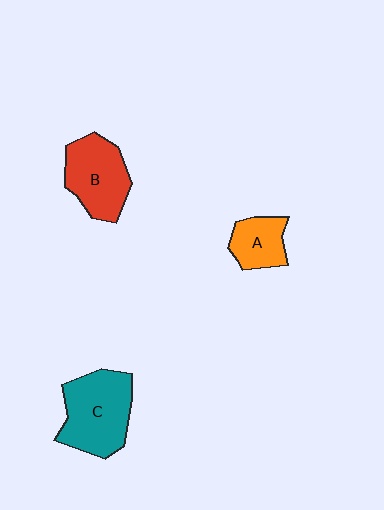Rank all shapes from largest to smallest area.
From largest to smallest: C (teal), B (red), A (orange).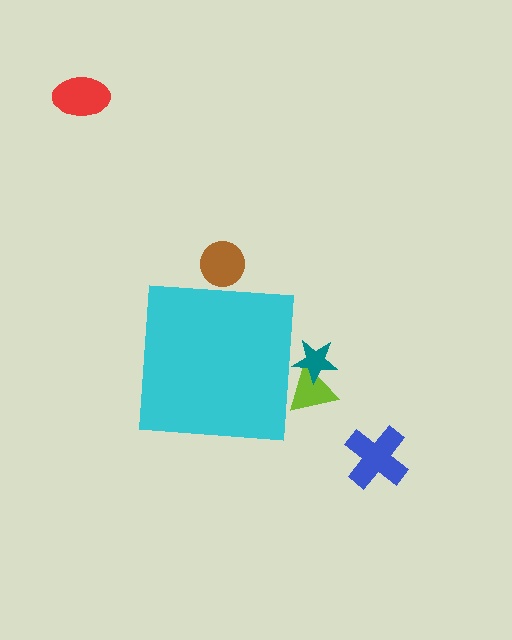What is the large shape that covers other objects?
A cyan square.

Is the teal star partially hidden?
Yes, the teal star is partially hidden behind the cyan square.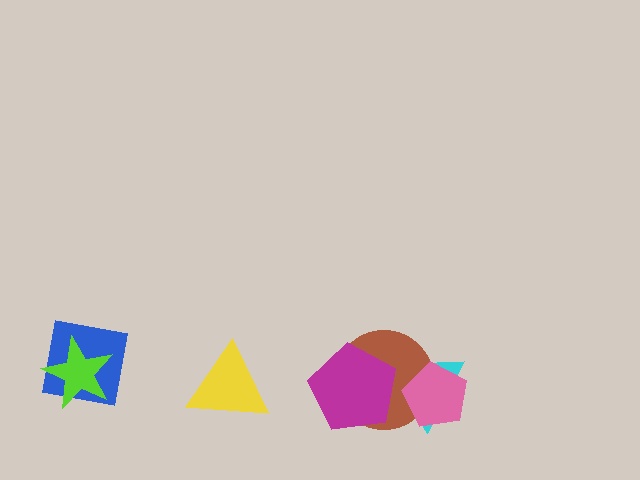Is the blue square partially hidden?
Yes, it is partially covered by another shape.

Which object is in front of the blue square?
The lime star is in front of the blue square.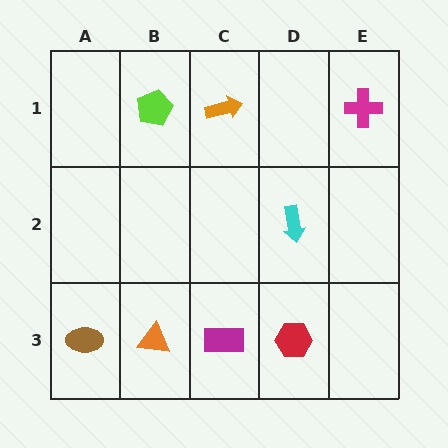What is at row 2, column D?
A cyan arrow.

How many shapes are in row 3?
4 shapes.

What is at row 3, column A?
A brown ellipse.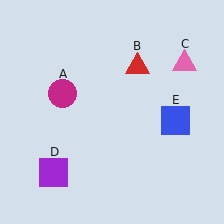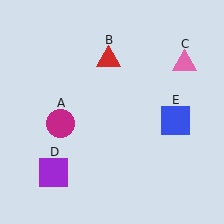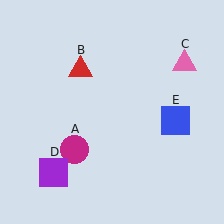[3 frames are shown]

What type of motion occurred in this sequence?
The magenta circle (object A), red triangle (object B) rotated counterclockwise around the center of the scene.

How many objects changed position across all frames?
2 objects changed position: magenta circle (object A), red triangle (object B).